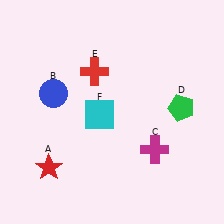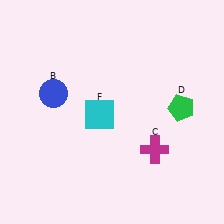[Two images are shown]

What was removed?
The red cross (E), the red star (A) were removed in Image 2.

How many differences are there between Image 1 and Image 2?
There are 2 differences between the two images.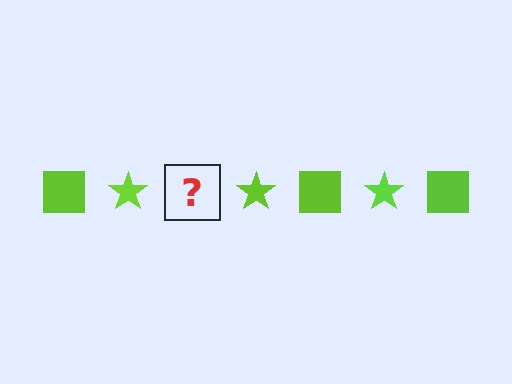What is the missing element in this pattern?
The missing element is a lime square.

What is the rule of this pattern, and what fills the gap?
The rule is that the pattern cycles through square, star shapes in lime. The gap should be filled with a lime square.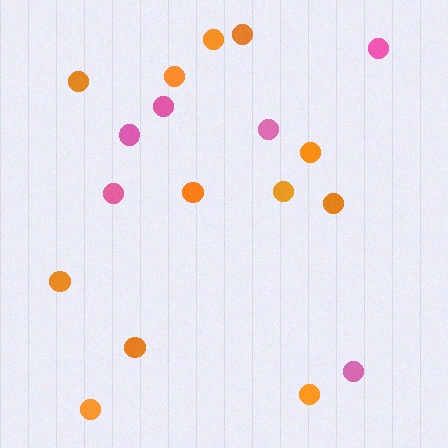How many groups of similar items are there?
There are 2 groups: one group of pink circles (6) and one group of orange circles (12).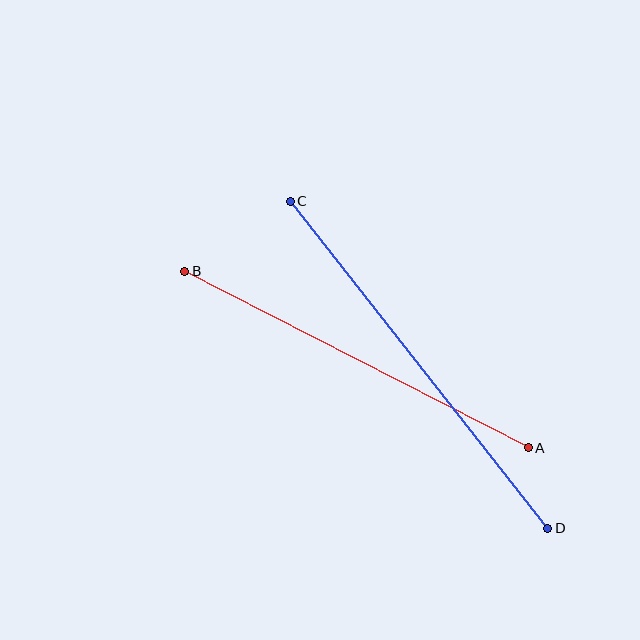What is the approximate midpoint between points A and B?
The midpoint is at approximately (356, 359) pixels.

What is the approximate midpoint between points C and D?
The midpoint is at approximately (419, 365) pixels.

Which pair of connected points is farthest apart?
Points C and D are farthest apart.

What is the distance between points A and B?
The distance is approximately 387 pixels.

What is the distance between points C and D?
The distance is approximately 416 pixels.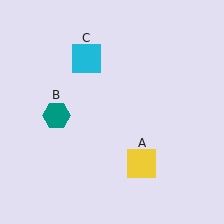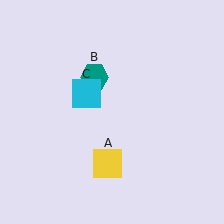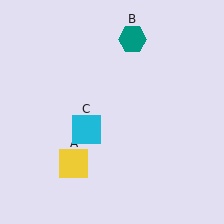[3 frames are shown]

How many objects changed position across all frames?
3 objects changed position: yellow square (object A), teal hexagon (object B), cyan square (object C).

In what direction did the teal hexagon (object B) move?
The teal hexagon (object B) moved up and to the right.